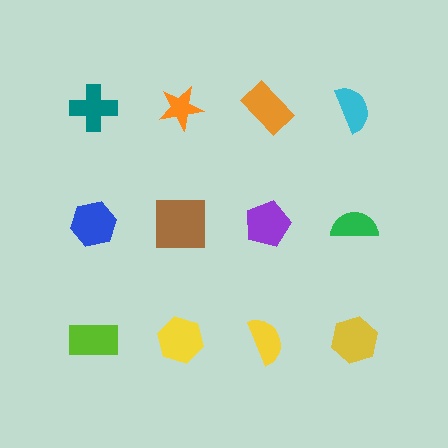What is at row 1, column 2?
An orange star.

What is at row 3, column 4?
A yellow hexagon.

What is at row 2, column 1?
A blue hexagon.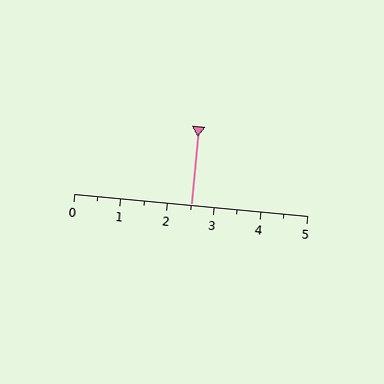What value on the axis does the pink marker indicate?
The marker indicates approximately 2.5.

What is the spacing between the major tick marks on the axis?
The major ticks are spaced 1 apart.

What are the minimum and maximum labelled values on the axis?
The axis runs from 0 to 5.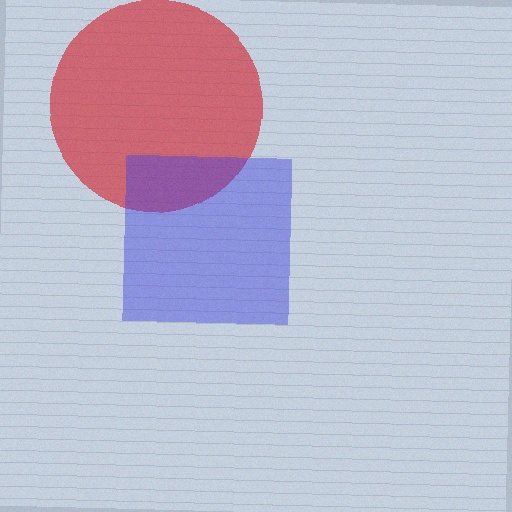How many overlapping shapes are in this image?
There are 2 overlapping shapes in the image.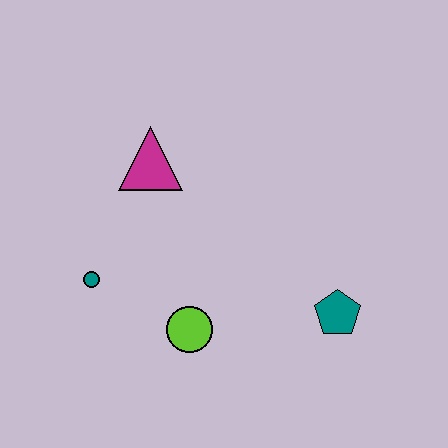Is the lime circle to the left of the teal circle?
No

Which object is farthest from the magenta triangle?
The teal pentagon is farthest from the magenta triangle.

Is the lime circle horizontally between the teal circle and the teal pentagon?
Yes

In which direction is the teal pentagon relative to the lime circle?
The teal pentagon is to the right of the lime circle.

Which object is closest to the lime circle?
The teal circle is closest to the lime circle.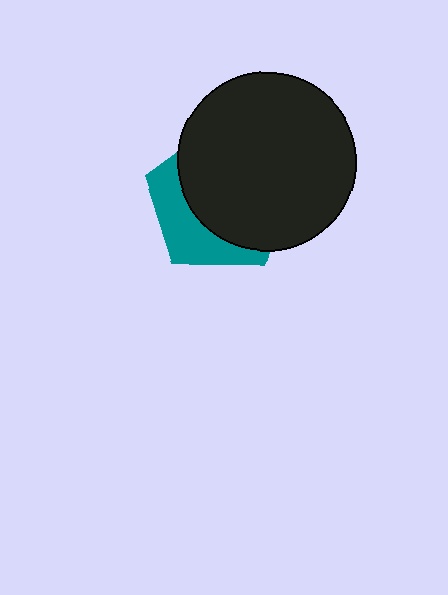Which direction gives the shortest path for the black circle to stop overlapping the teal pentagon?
Moving toward the upper-right gives the shortest separation.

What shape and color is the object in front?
The object in front is a black circle.